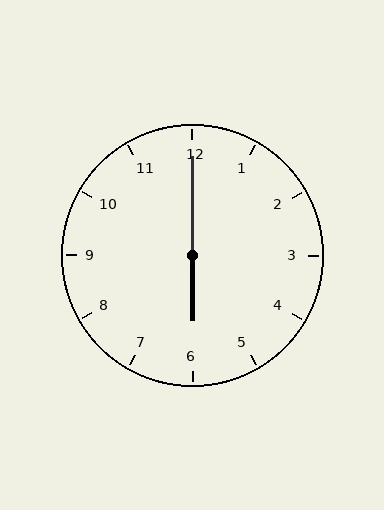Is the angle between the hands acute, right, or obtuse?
It is obtuse.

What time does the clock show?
6:00.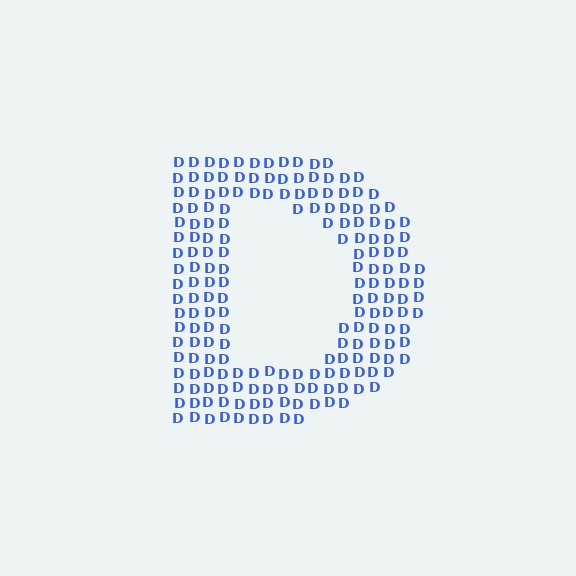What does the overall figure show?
The overall figure shows the letter D.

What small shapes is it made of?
It is made of small letter D's.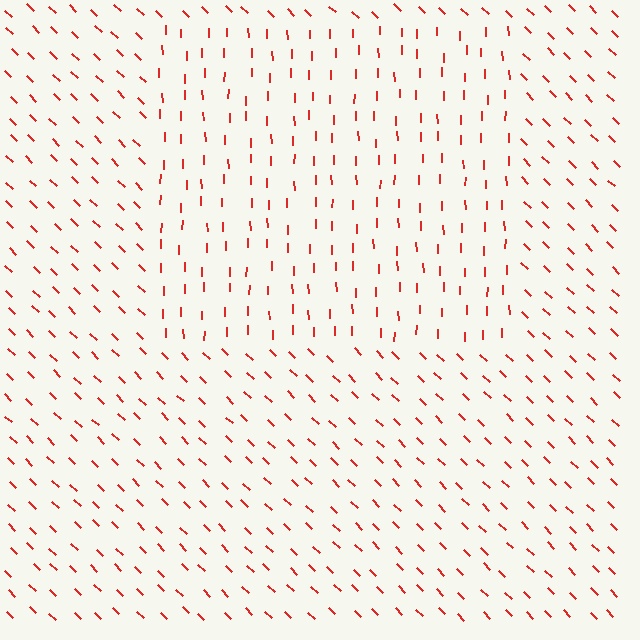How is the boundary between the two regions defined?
The boundary is defined purely by a change in line orientation (approximately 45 degrees difference). All lines are the same color and thickness.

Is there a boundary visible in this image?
Yes, there is a texture boundary formed by a change in line orientation.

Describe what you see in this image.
The image is filled with small red line segments. A rectangle region in the image has lines oriented differently from the surrounding lines, creating a visible texture boundary.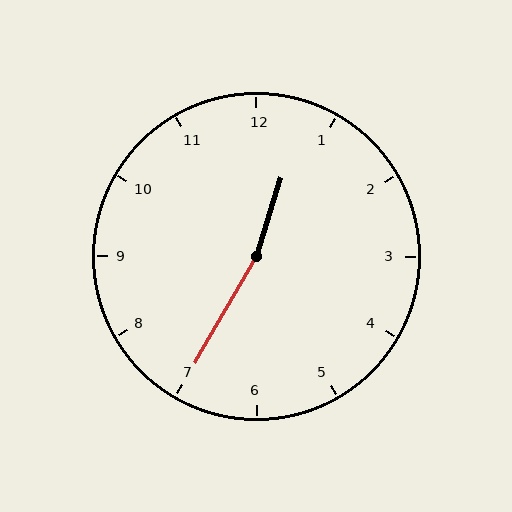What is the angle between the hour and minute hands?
Approximately 168 degrees.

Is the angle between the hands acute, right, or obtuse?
It is obtuse.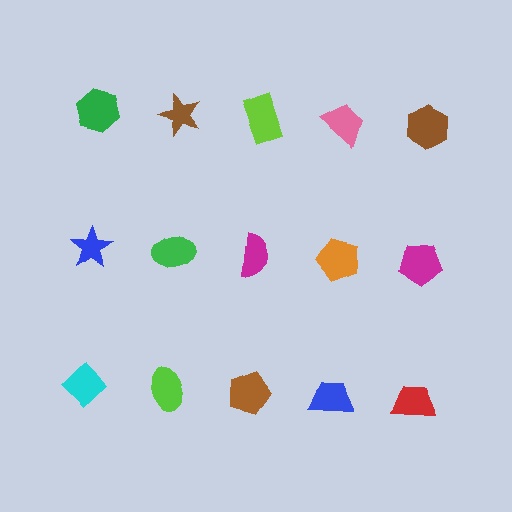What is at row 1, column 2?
A brown star.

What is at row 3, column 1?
A cyan diamond.